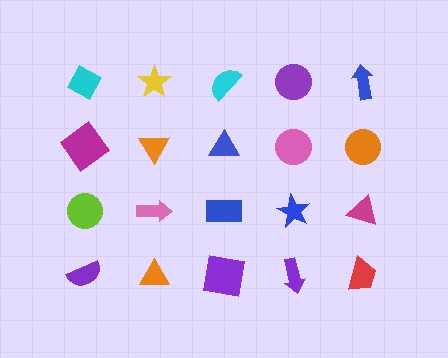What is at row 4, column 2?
An orange triangle.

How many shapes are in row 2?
5 shapes.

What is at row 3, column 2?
A pink arrow.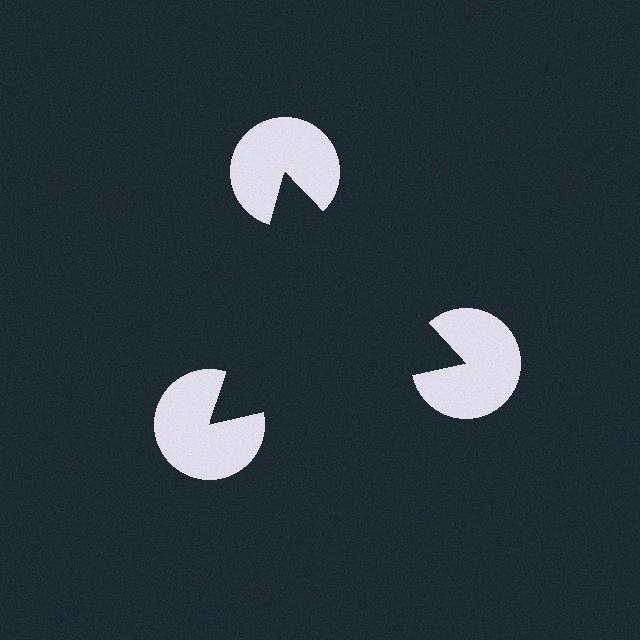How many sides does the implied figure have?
3 sides.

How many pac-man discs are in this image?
There are 3 — one at each vertex of the illusory triangle.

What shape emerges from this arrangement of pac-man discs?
An illusory triangle — its edges are inferred from the aligned wedge cuts in the pac-man discs, not physically drawn.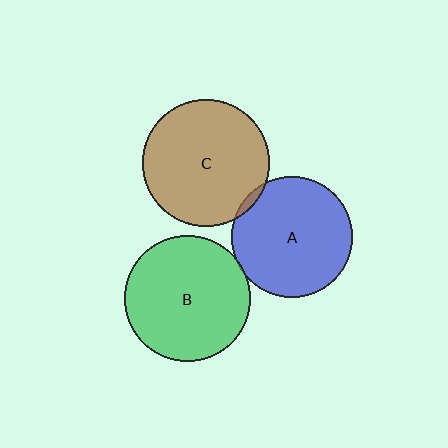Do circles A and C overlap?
Yes.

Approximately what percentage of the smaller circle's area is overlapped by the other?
Approximately 5%.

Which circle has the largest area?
Circle C (brown).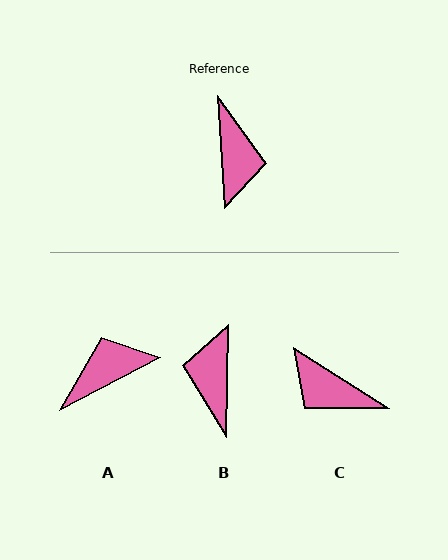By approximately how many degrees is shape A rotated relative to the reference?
Approximately 114 degrees counter-clockwise.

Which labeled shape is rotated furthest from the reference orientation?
B, about 176 degrees away.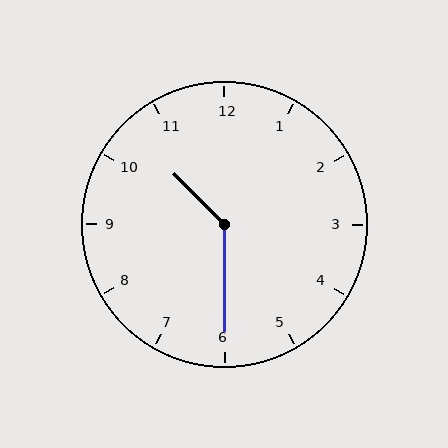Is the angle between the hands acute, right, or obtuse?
It is obtuse.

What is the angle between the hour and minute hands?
Approximately 135 degrees.